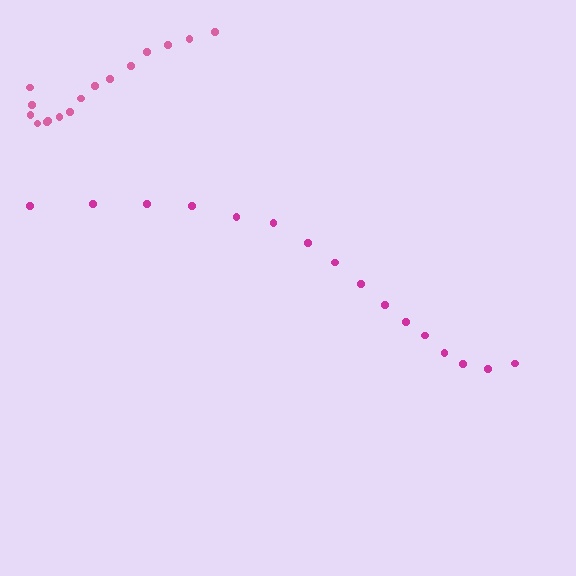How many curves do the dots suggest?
There are 2 distinct paths.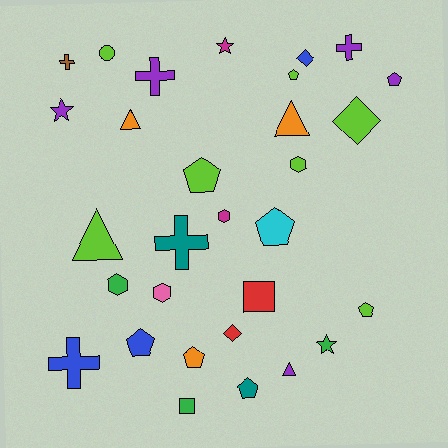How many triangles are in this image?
There are 4 triangles.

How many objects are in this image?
There are 30 objects.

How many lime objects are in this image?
There are 7 lime objects.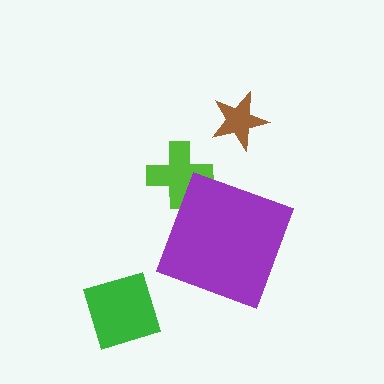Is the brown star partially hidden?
No, the brown star is fully visible.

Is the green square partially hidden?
No, the green square is fully visible.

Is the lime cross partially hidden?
Yes, the lime cross is partially hidden behind the purple diamond.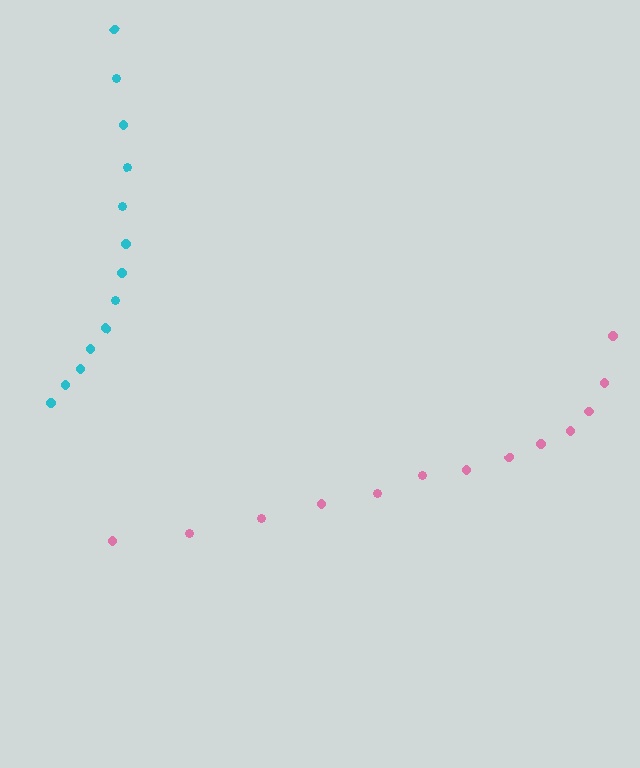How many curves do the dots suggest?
There are 2 distinct paths.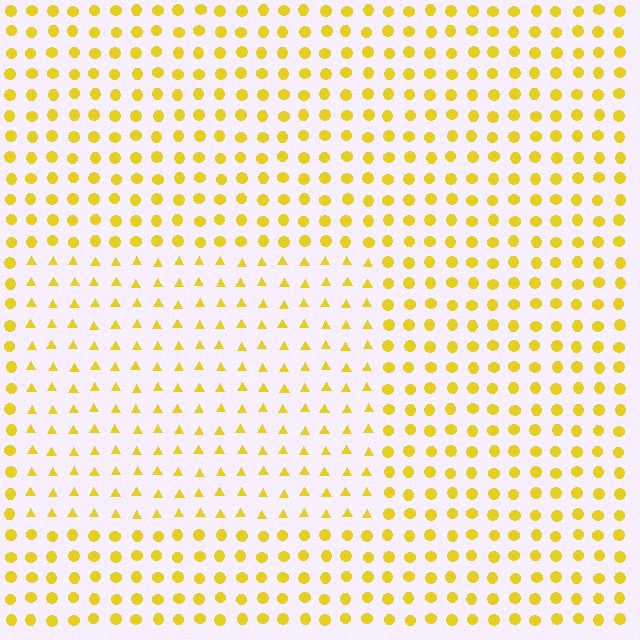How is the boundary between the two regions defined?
The boundary is defined by a change in element shape: triangles inside vs. circles outside. All elements share the same color and spacing.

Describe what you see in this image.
The image is filled with small yellow elements arranged in a uniform grid. A rectangle-shaped region contains triangles, while the surrounding area contains circles. The boundary is defined purely by the change in element shape.